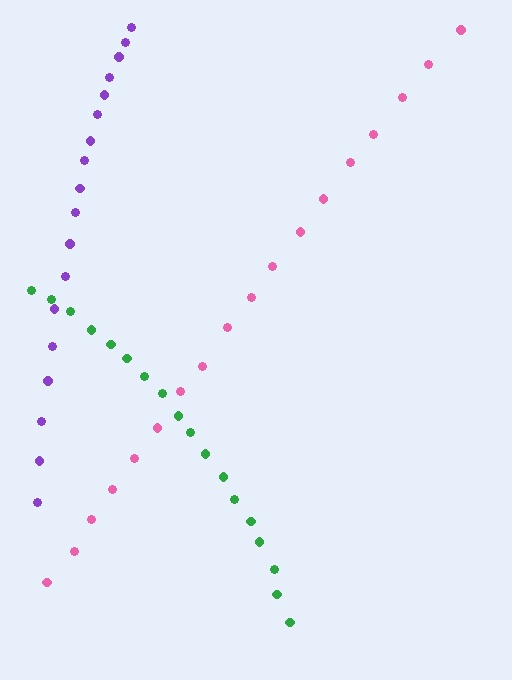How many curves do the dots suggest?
There are 3 distinct paths.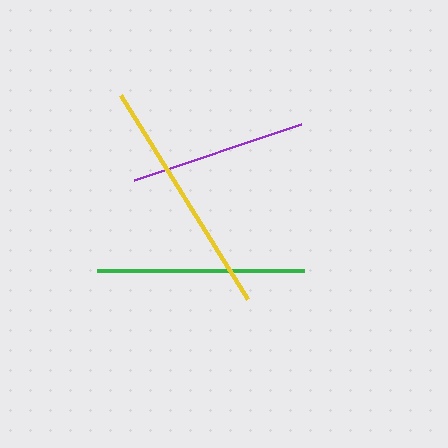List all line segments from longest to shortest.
From longest to shortest: yellow, green, purple.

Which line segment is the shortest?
The purple line is the shortest at approximately 176 pixels.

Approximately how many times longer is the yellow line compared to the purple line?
The yellow line is approximately 1.4 times the length of the purple line.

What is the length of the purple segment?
The purple segment is approximately 176 pixels long.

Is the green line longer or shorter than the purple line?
The green line is longer than the purple line.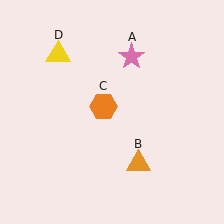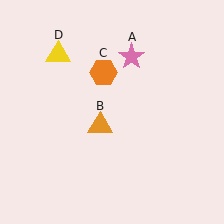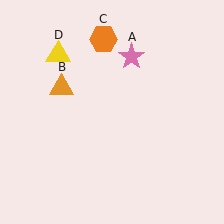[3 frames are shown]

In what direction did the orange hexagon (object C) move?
The orange hexagon (object C) moved up.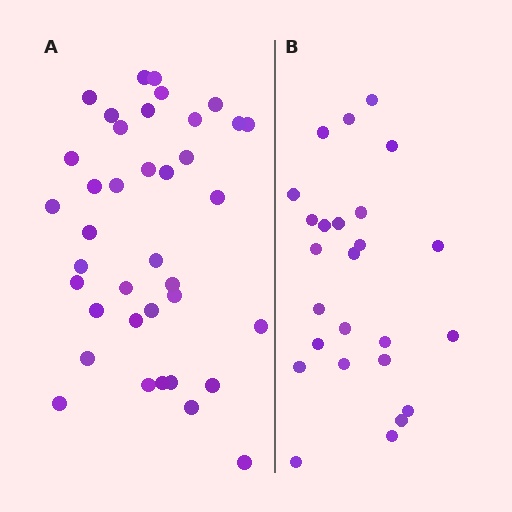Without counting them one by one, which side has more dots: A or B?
Region A (the left region) has more dots.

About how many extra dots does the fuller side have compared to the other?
Region A has approximately 15 more dots than region B.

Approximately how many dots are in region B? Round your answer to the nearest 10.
About 20 dots. (The exact count is 25, which rounds to 20.)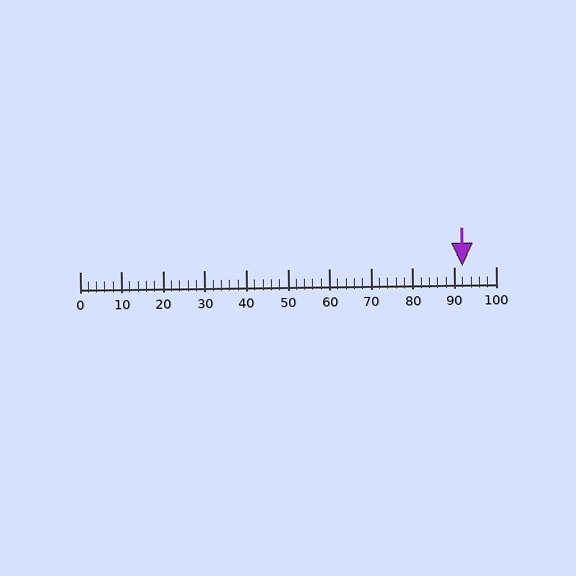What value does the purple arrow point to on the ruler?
The purple arrow points to approximately 92.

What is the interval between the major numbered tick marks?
The major tick marks are spaced 10 units apart.